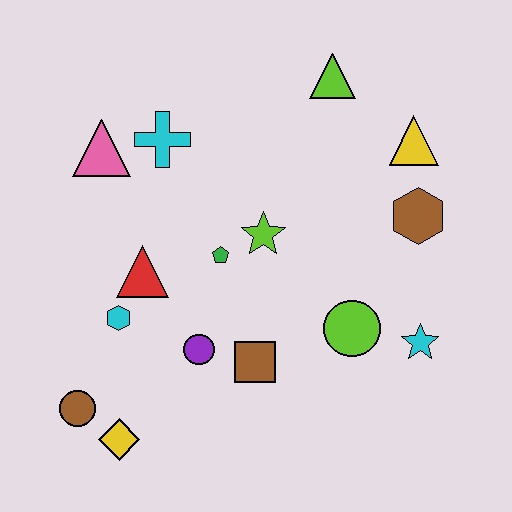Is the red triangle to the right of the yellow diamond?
Yes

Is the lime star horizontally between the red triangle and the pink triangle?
No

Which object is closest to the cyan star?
The lime circle is closest to the cyan star.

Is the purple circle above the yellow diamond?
Yes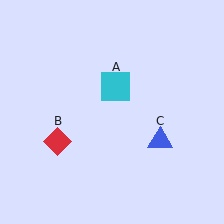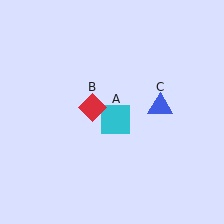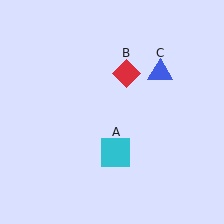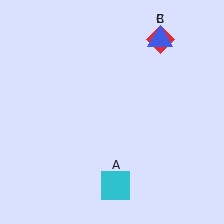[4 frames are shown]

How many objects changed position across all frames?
3 objects changed position: cyan square (object A), red diamond (object B), blue triangle (object C).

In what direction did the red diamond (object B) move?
The red diamond (object B) moved up and to the right.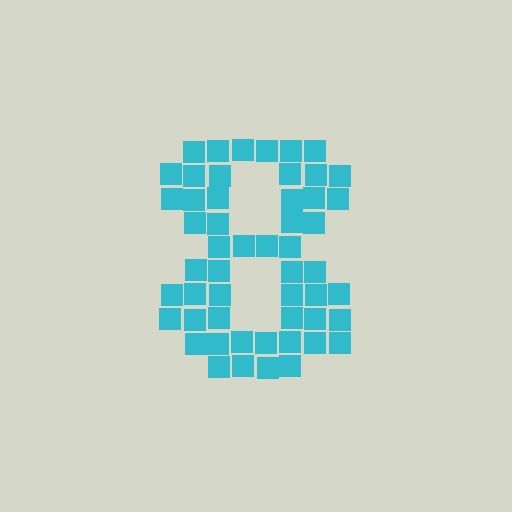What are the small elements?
The small elements are squares.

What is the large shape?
The large shape is the digit 8.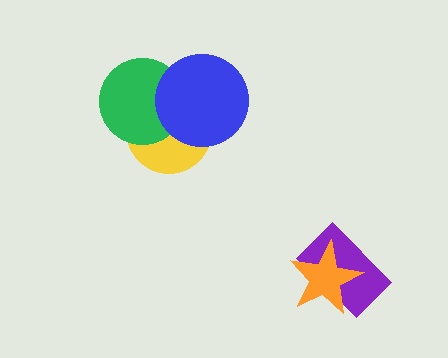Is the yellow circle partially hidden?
Yes, it is partially covered by another shape.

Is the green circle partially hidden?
Yes, it is partially covered by another shape.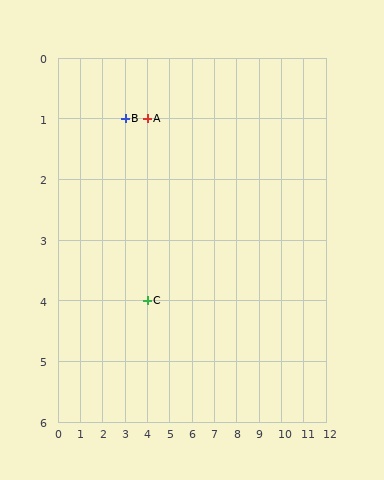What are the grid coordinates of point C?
Point C is at grid coordinates (4, 4).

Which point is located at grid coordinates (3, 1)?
Point B is at (3, 1).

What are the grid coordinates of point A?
Point A is at grid coordinates (4, 1).